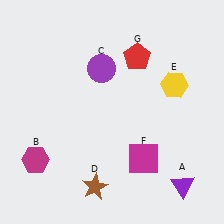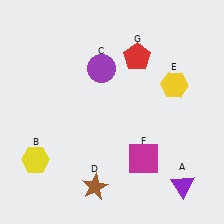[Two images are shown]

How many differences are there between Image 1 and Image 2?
There is 1 difference between the two images.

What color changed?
The hexagon (B) changed from magenta in Image 1 to yellow in Image 2.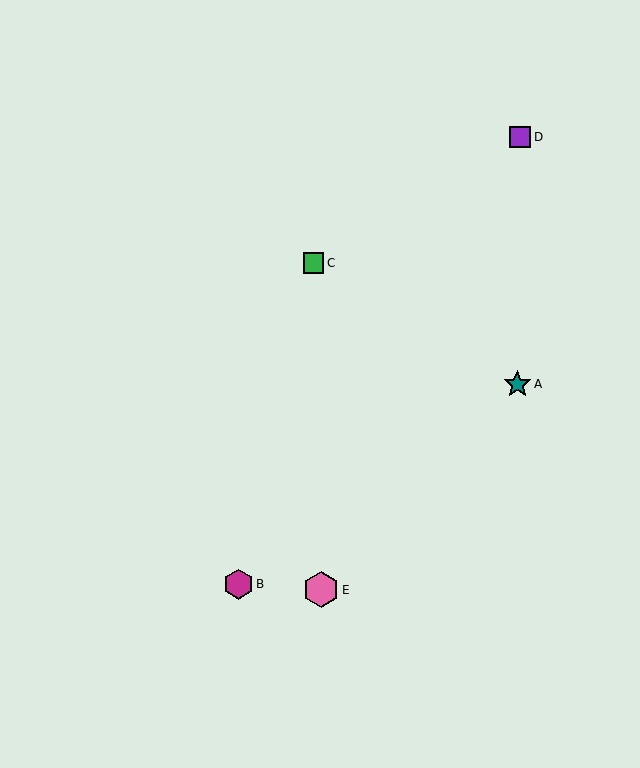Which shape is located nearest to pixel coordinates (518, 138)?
The purple square (labeled D) at (520, 137) is nearest to that location.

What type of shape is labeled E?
Shape E is a pink hexagon.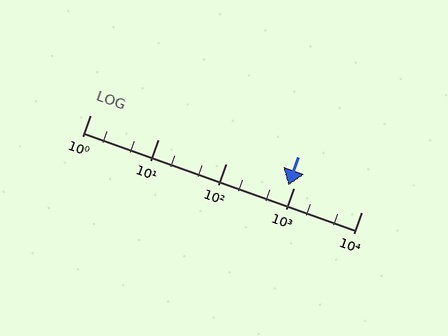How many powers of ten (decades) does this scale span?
The scale spans 4 decades, from 1 to 10000.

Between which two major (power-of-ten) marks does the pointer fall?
The pointer is between 100 and 1000.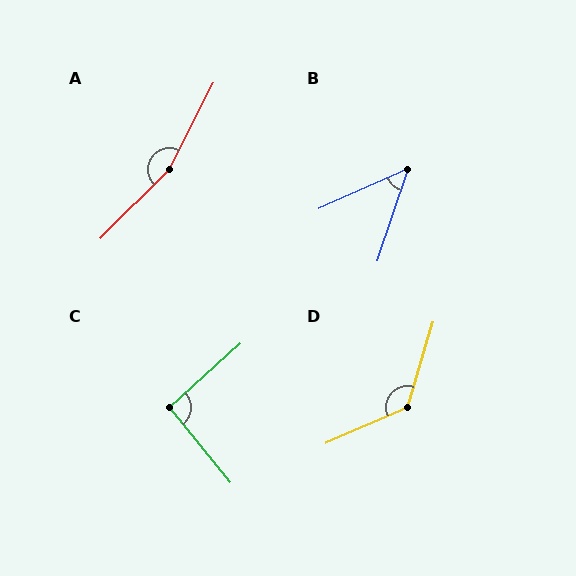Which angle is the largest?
A, at approximately 162 degrees.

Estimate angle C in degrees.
Approximately 93 degrees.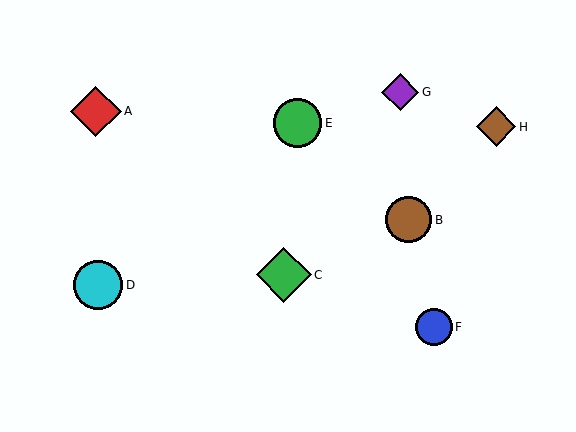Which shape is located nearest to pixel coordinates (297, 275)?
The green diamond (labeled C) at (284, 275) is nearest to that location.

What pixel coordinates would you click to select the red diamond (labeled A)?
Click at (96, 111) to select the red diamond A.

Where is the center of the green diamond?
The center of the green diamond is at (284, 275).